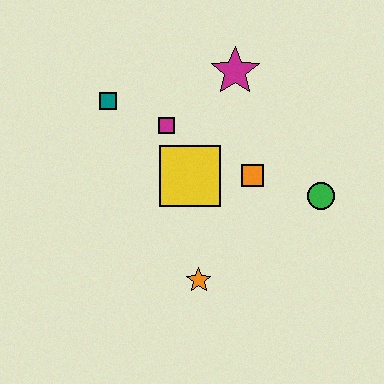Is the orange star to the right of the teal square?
Yes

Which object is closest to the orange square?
The yellow square is closest to the orange square.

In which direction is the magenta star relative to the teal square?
The magenta star is to the right of the teal square.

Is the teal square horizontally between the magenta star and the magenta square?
No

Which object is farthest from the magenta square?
The green circle is farthest from the magenta square.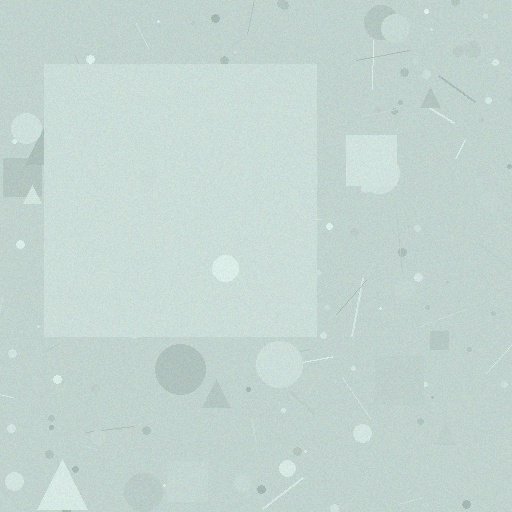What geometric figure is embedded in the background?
A square is embedded in the background.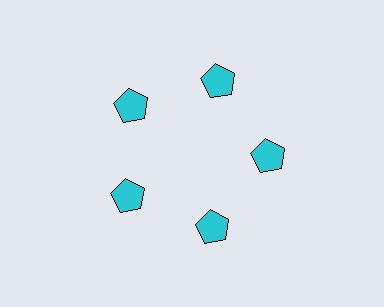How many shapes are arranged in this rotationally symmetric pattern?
There are 5 shapes, arranged in 5 groups of 1.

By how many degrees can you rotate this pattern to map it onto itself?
The pattern maps onto itself every 72 degrees of rotation.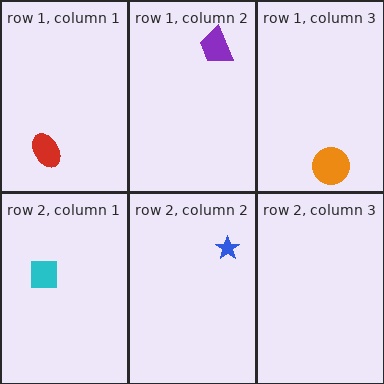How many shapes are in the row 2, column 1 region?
1.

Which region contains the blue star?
The row 2, column 2 region.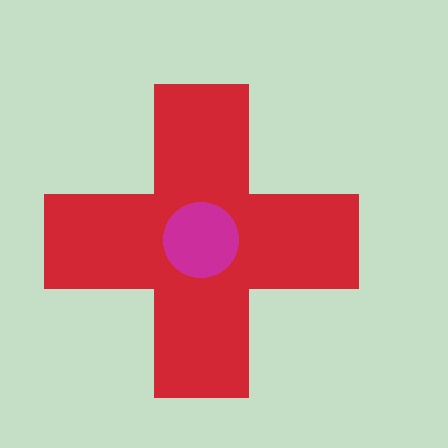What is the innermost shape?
The magenta circle.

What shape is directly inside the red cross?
The magenta circle.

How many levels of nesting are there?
2.